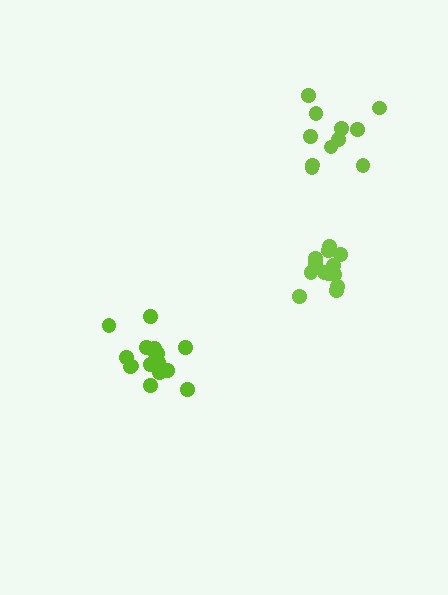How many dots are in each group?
Group 1: 16 dots, Group 2: 13 dots, Group 3: 11 dots (40 total).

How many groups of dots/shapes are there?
There are 3 groups.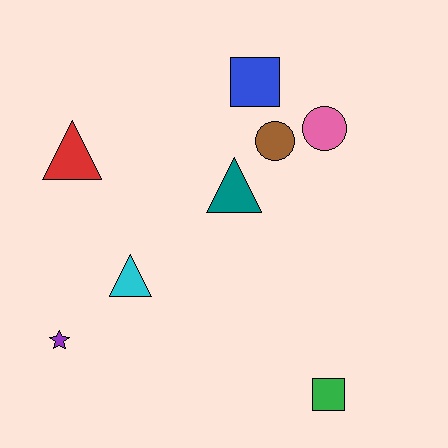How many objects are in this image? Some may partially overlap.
There are 8 objects.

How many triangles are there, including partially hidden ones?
There are 3 triangles.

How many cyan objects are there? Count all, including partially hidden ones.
There is 1 cyan object.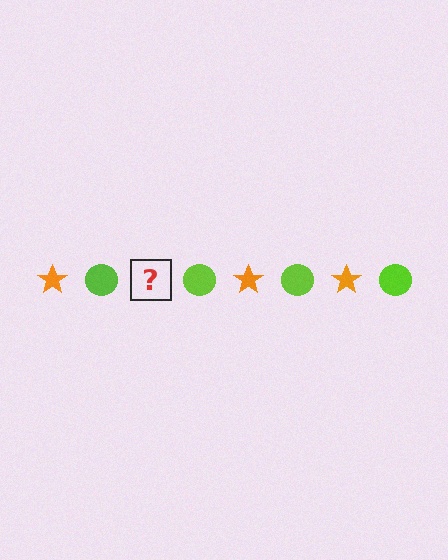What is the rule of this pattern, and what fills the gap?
The rule is that the pattern alternates between orange star and lime circle. The gap should be filled with an orange star.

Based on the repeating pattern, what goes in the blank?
The blank should be an orange star.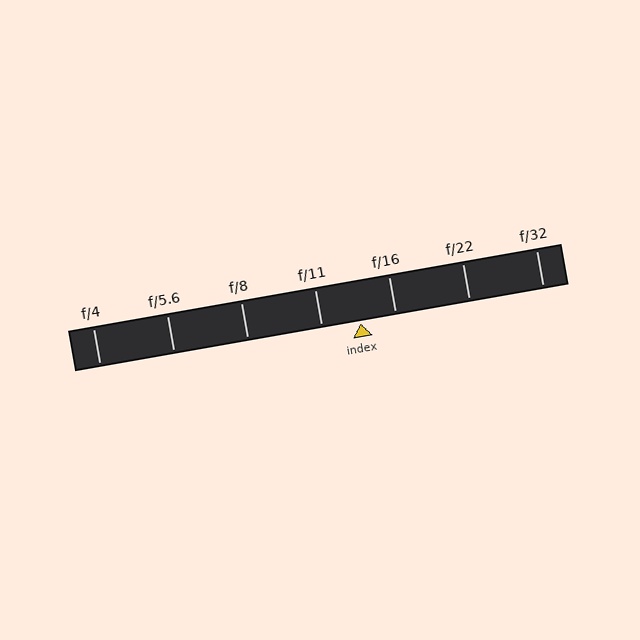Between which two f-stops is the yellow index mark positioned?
The index mark is between f/11 and f/16.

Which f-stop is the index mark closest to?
The index mark is closest to f/16.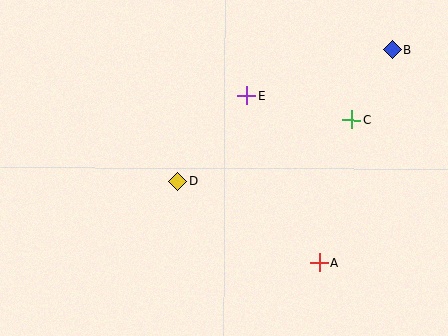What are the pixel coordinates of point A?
Point A is at (319, 263).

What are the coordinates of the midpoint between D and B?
The midpoint between D and B is at (285, 115).